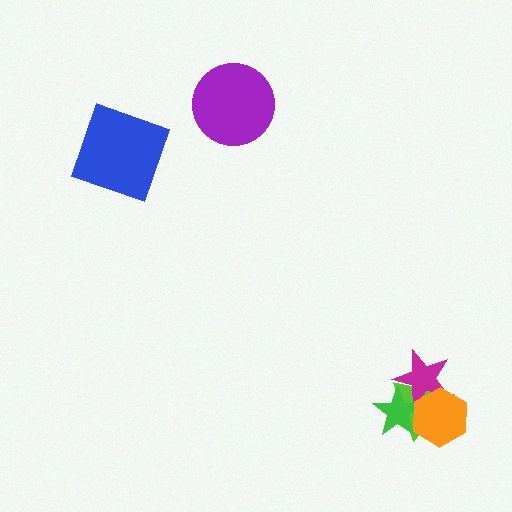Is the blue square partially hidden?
No, no other shape covers it.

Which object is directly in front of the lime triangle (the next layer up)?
The magenta star is directly in front of the lime triangle.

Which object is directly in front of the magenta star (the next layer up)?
The green star is directly in front of the magenta star.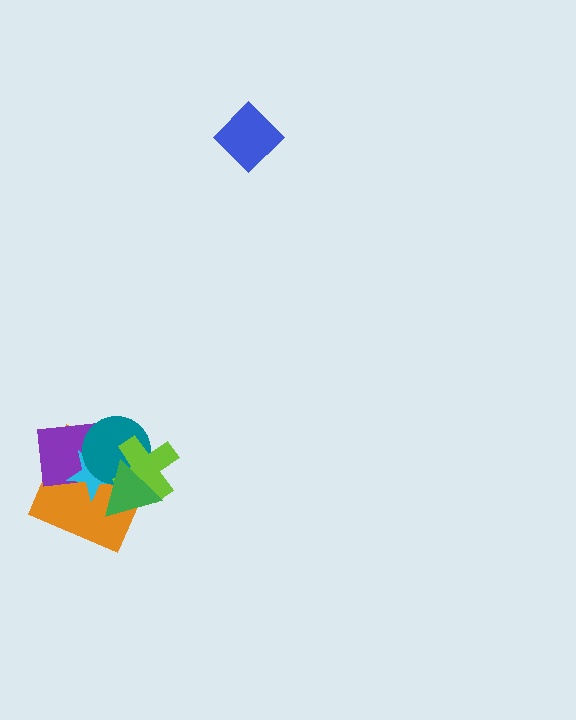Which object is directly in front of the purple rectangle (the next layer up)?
The cyan star is directly in front of the purple rectangle.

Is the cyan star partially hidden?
Yes, it is partially covered by another shape.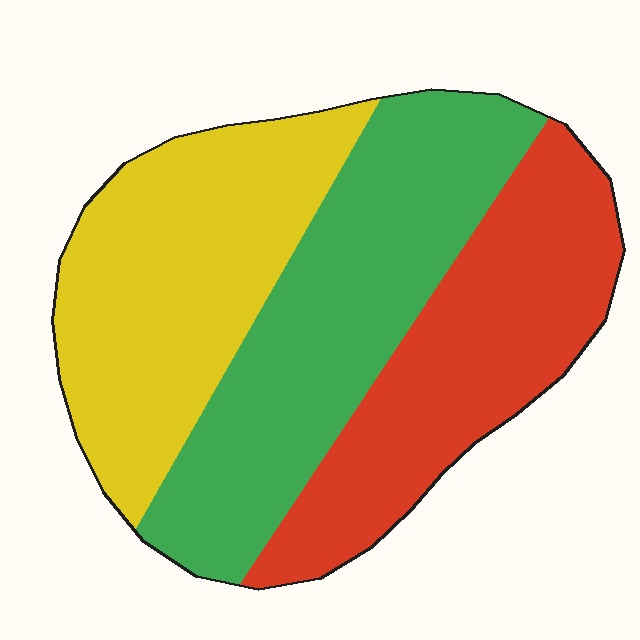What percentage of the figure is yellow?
Yellow takes up about one third (1/3) of the figure.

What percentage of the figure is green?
Green covers roughly 35% of the figure.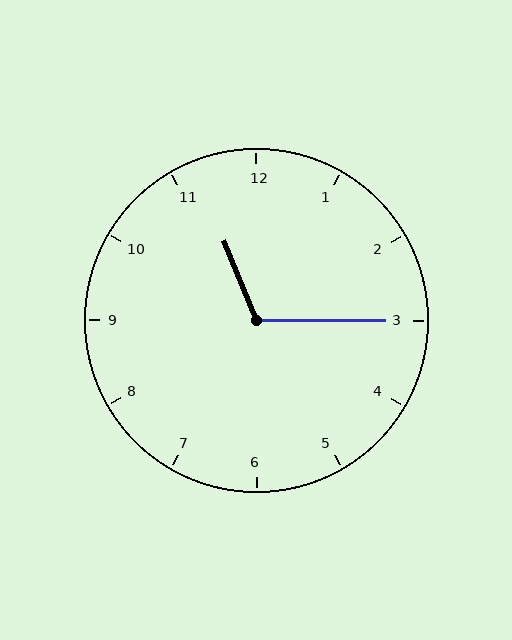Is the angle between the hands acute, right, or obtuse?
It is obtuse.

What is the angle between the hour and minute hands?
Approximately 112 degrees.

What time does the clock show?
11:15.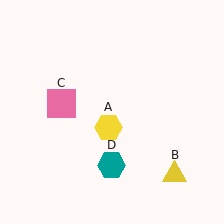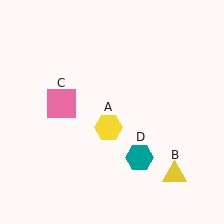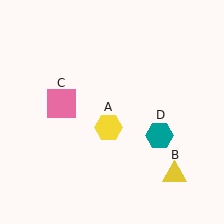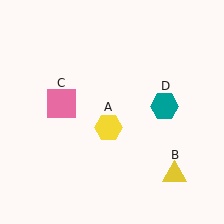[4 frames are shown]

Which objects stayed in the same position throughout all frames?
Yellow hexagon (object A) and yellow triangle (object B) and pink square (object C) remained stationary.